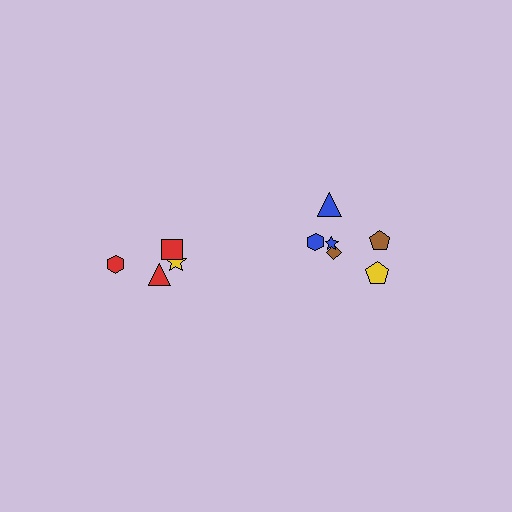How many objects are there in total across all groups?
There are 10 objects.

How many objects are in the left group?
There are 4 objects.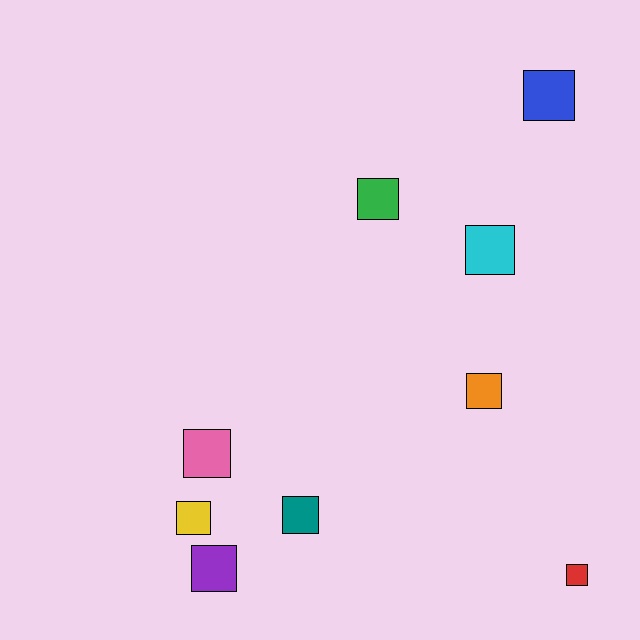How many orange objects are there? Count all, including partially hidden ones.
There is 1 orange object.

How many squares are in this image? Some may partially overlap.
There are 9 squares.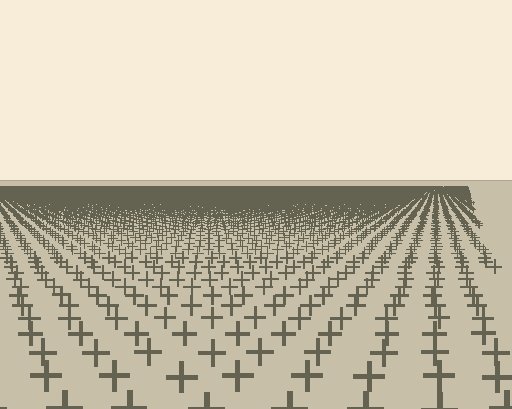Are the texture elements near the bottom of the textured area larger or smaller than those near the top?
Larger. Near the bottom, elements are closer to the viewer and appear at a bigger on-screen size.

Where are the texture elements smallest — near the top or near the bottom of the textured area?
Near the top.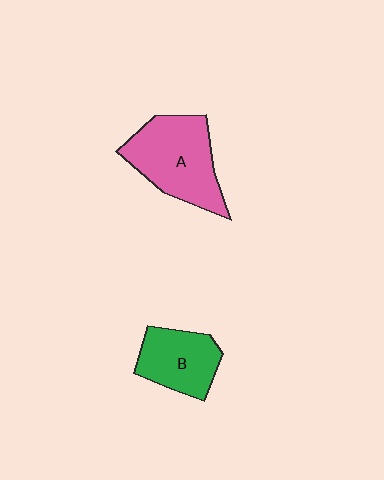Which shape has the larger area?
Shape A (pink).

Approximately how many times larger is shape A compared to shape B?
Approximately 1.5 times.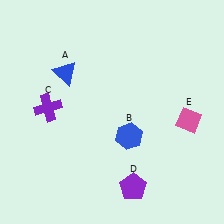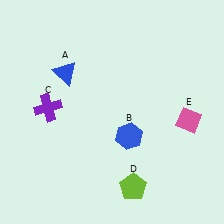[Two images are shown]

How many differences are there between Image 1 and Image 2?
There is 1 difference between the two images.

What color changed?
The pentagon (D) changed from purple in Image 1 to lime in Image 2.